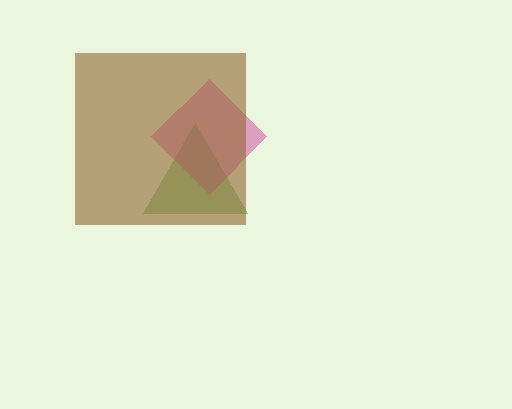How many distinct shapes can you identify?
There are 3 distinct shapes: a green triangle, a magenta diamond, a brown square.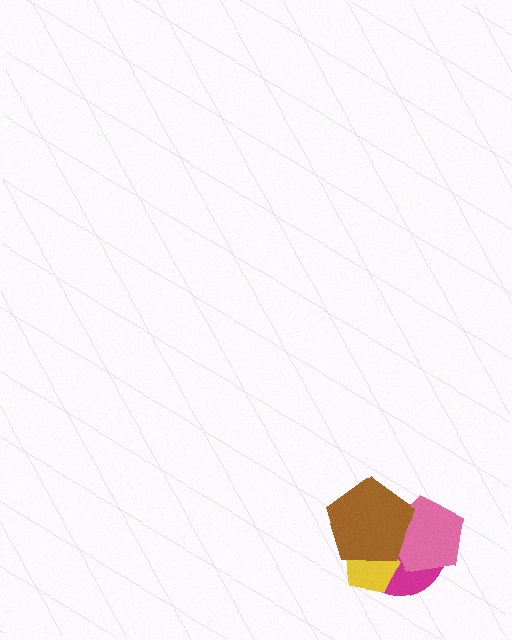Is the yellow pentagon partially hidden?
Yes, it is partially covered by another shape.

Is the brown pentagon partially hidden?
No, no other shape covers it.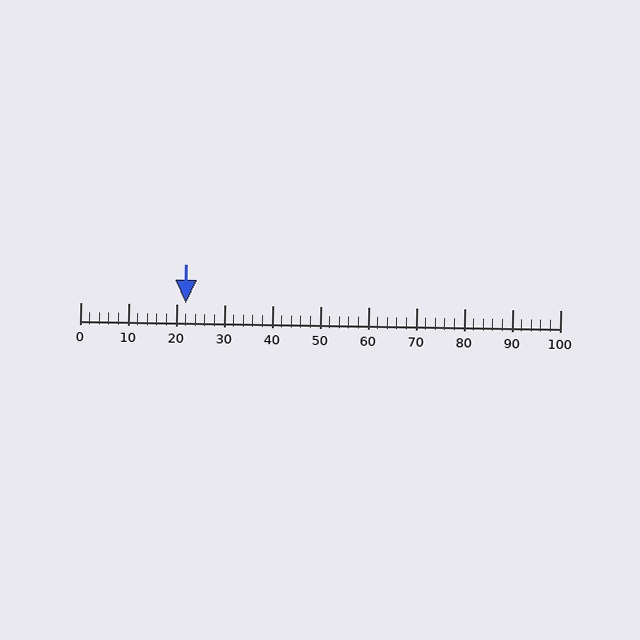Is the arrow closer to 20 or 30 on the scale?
The arrow is closer to 20.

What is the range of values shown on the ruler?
The ruler shows values from 0 to 100.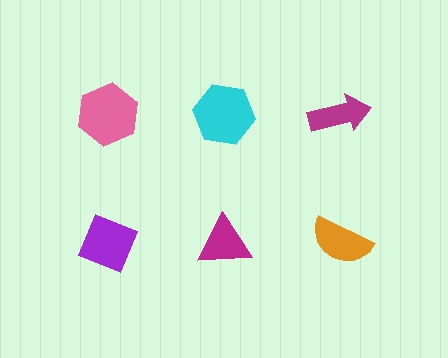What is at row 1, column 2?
A cyan hexagon.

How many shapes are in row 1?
3 shapes.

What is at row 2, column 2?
A magenta triangle.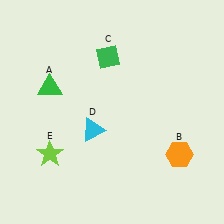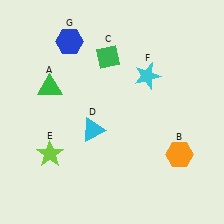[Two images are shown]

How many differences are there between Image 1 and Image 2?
There are 2 differences between the two images.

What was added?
A cyan star (F), a blue hexagon (G) were added in Image 2.